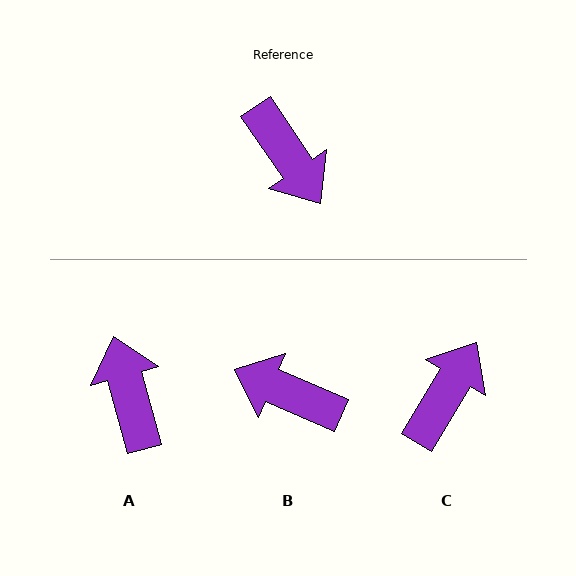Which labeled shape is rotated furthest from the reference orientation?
A, about 161 degrees away.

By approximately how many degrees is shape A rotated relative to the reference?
Approximately 161 degrees counter-clockwise.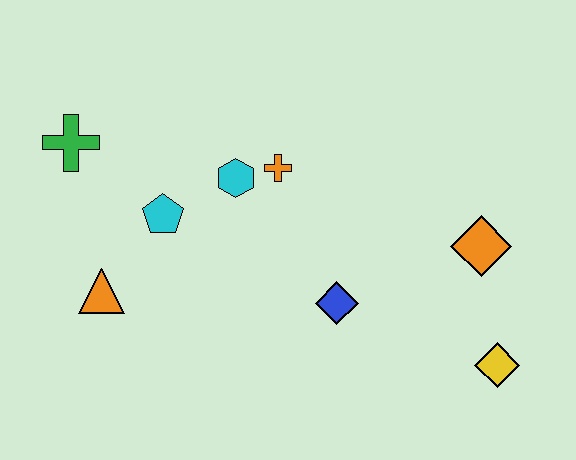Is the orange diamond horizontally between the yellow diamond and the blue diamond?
Yes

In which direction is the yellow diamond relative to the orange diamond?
The yellow diamond is below the orange diamond.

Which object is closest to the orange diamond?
The yellow diamond is closest to the orange diamond.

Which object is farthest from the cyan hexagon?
The yellow diamond is farthest from the cyan hexagon.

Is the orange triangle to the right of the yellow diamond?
No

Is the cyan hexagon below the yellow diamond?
No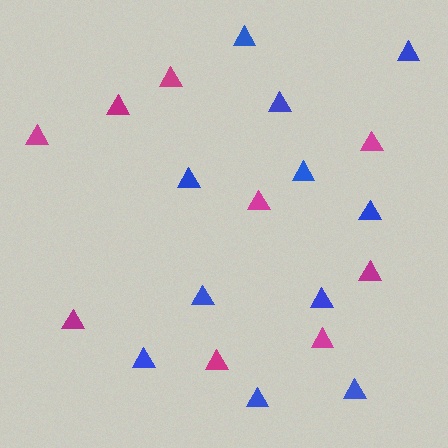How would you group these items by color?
There are 2 groups: one group of magenta triangles (9) and one group of blue triangles (11).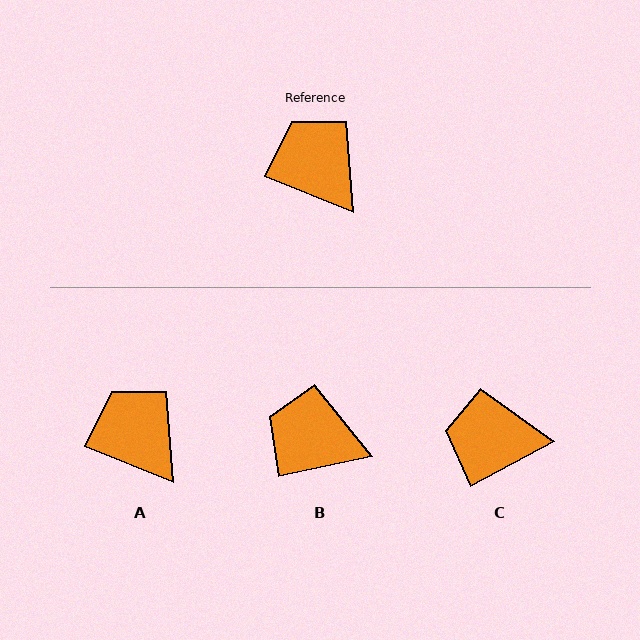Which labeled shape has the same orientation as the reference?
A.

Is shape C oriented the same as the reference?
No, it is off by about 50 degrees.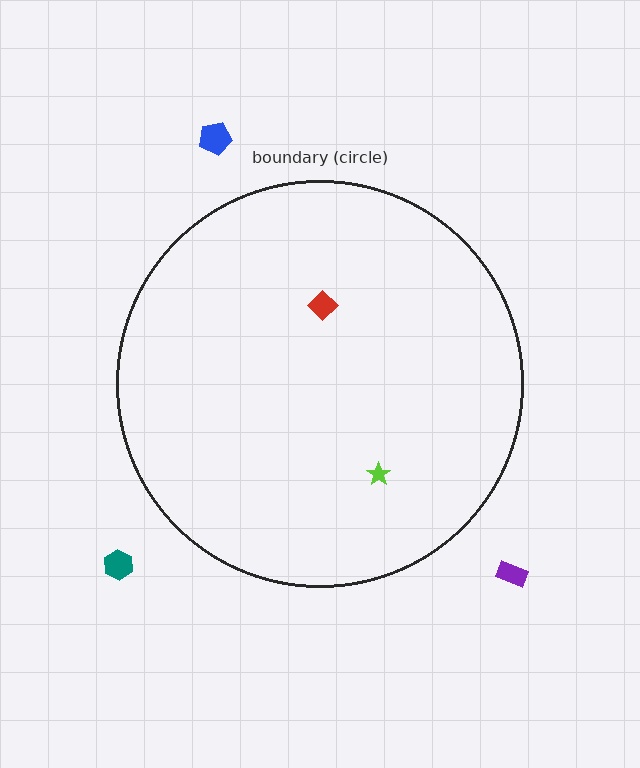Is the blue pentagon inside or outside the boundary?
Outside.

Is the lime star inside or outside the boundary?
Inside.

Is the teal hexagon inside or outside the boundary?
Outside.